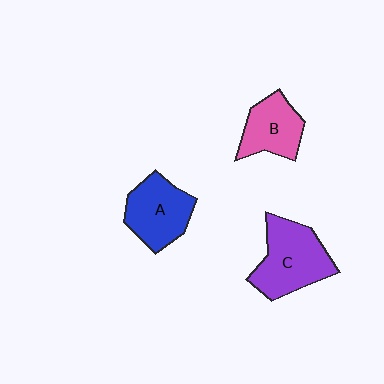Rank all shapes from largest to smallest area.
From largest to smallest: C (purple), A (blue), B (pink).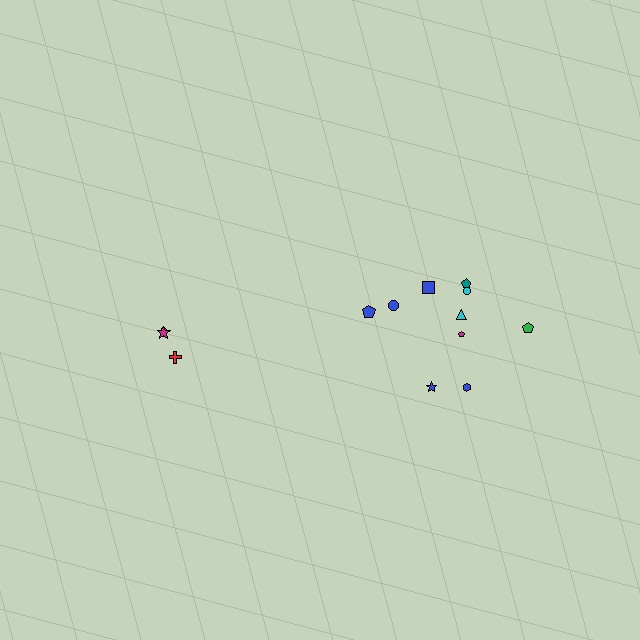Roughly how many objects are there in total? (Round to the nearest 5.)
Roughly 15 objects in total.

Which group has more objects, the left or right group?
The right group.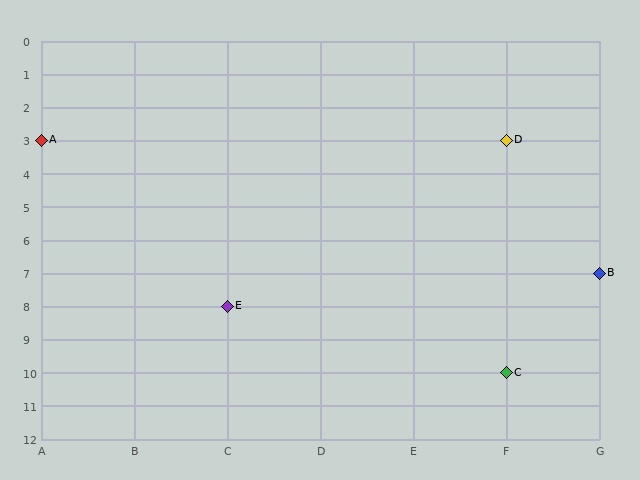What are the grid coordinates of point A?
Point A is at grid coordinates (A, 3).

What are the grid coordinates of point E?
Point E is at grid coordinates (C, 8).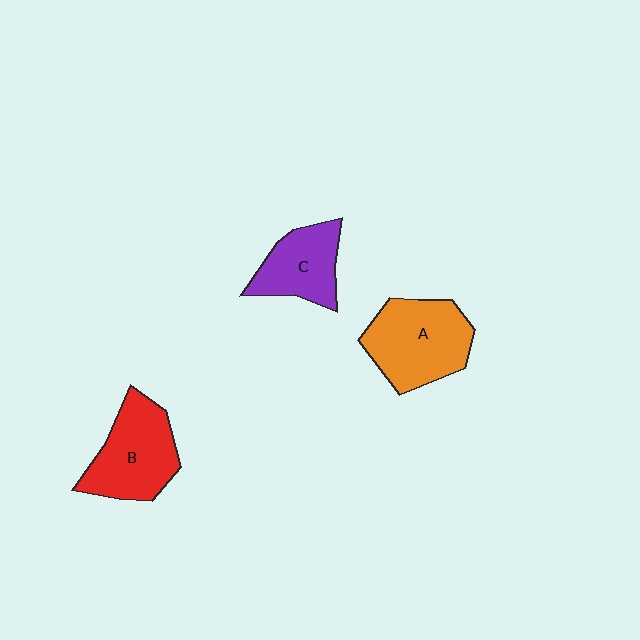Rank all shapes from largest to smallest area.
From largest to smallest: A (orange), B (red), C (purple).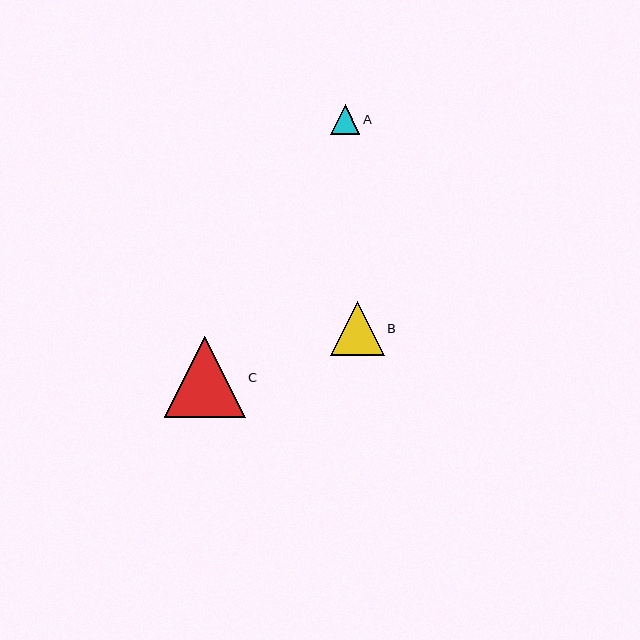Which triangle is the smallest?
Triangle A is the smallest with a size of approximately 30 pixels.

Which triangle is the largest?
Triangle C is the largest with a size of approximately 81 pixels.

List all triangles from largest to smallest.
From largest to smallest: C, B, A.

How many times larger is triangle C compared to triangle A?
Triangle C is approximately 2.7 times the size of triangle A.